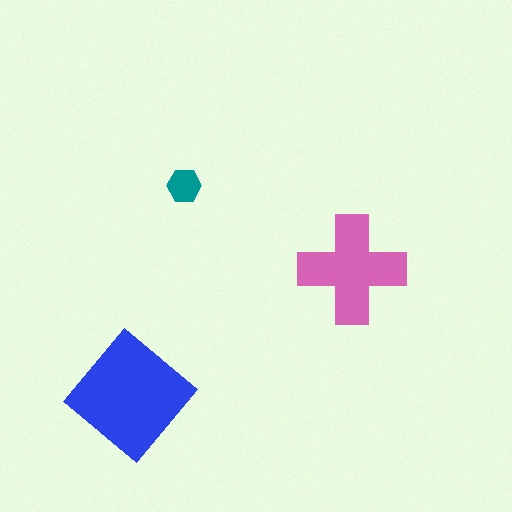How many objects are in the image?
There are 3 objects in the image.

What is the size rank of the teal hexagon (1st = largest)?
3rd.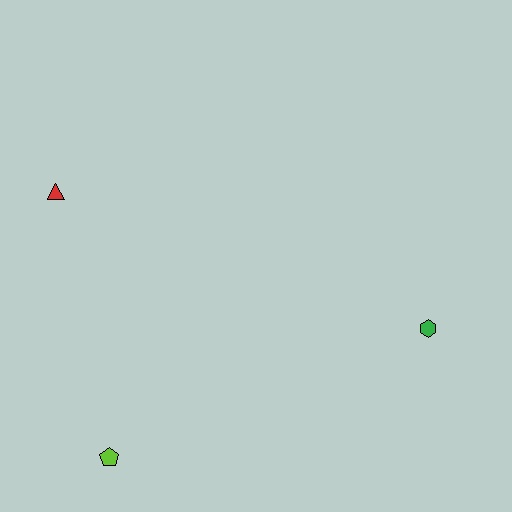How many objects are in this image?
There are 3 objects.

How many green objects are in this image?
There is 1 green object.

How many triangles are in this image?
There is 1 triangle.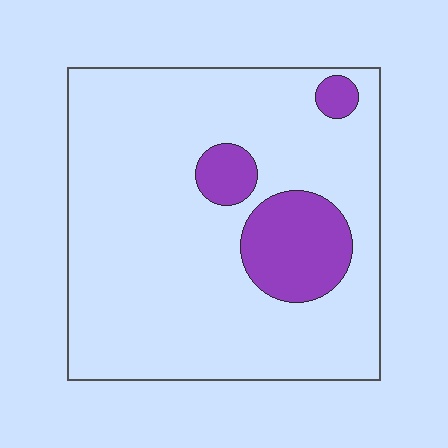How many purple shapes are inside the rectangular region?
3.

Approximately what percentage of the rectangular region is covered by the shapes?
Approximately 15%.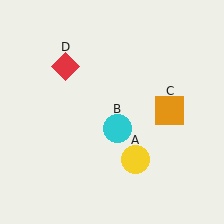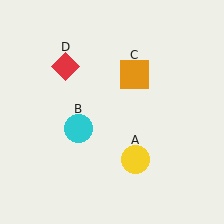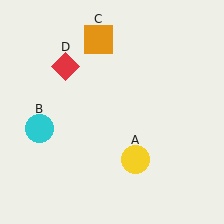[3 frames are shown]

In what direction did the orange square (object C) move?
The orange square (object C) moved up and to the left.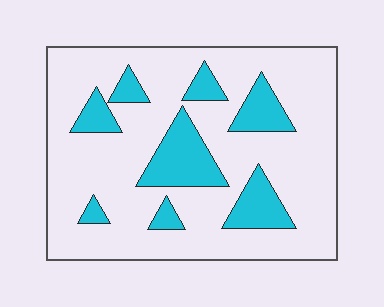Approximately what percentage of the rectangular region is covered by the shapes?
Approximately 20%.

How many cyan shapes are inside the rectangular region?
8.